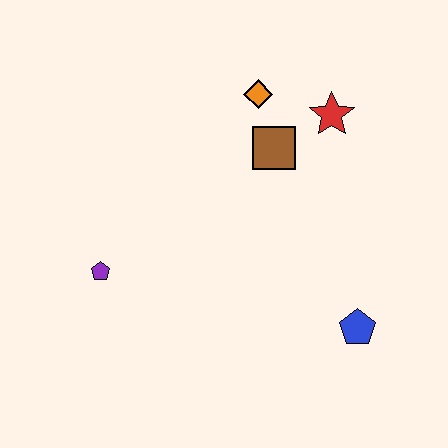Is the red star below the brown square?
No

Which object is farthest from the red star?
The purple pentagon is farthest from the red star.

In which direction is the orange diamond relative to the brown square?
The orange diamond is above the brown square.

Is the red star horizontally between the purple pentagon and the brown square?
No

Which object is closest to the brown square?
The orange diamond is closest to the brown square.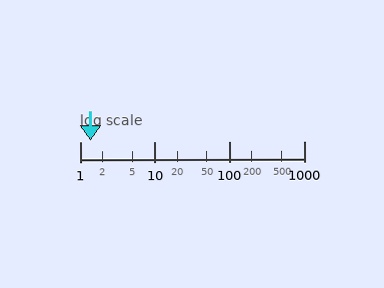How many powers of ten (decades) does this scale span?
The scale spans 3 decades, from 1 to 1000.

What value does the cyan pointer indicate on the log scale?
The pointer indicates approximately 1.4.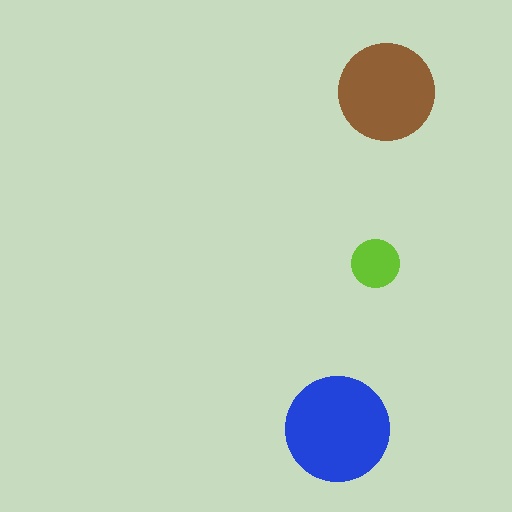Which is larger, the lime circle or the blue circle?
The blue one.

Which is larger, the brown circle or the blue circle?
The blue one.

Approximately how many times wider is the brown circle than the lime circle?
About 2 times wider.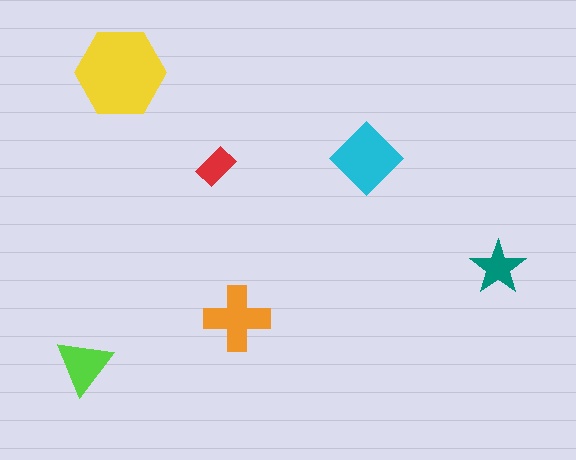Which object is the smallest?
The red rectangle.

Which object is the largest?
The yellow hexagon.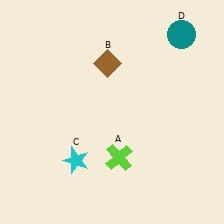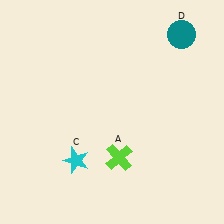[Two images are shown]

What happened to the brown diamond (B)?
The brown diamond (B) was removed in Image 2. It was in the top-left area of Image 1.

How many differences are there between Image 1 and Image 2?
There is 1 difference between the two images.